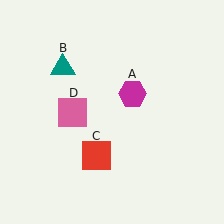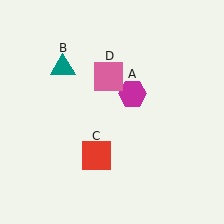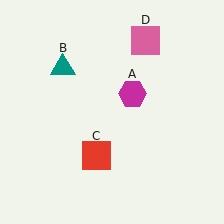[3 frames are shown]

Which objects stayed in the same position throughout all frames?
Magenta hexagon (object A) and teal triangle (object B) and red square (object C) remained stationary.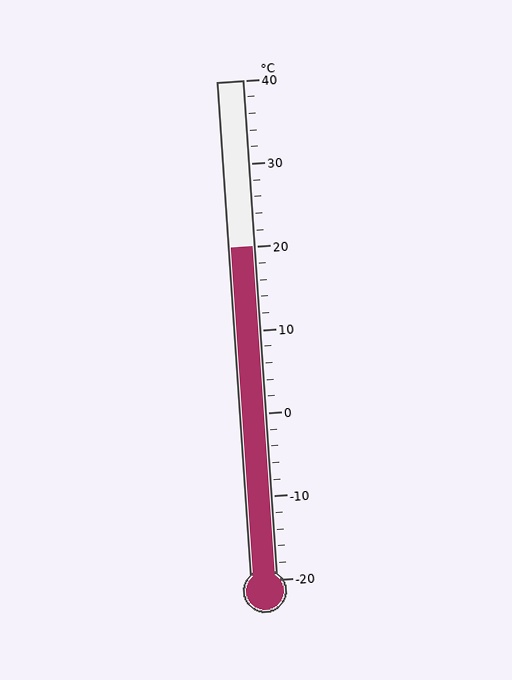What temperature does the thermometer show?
The thermometer shows approximately 20°C.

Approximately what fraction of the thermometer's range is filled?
The thermometer is filled to approximately 65% of its range.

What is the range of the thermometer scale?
The thermometer scale ranges from -20°C to 40°C.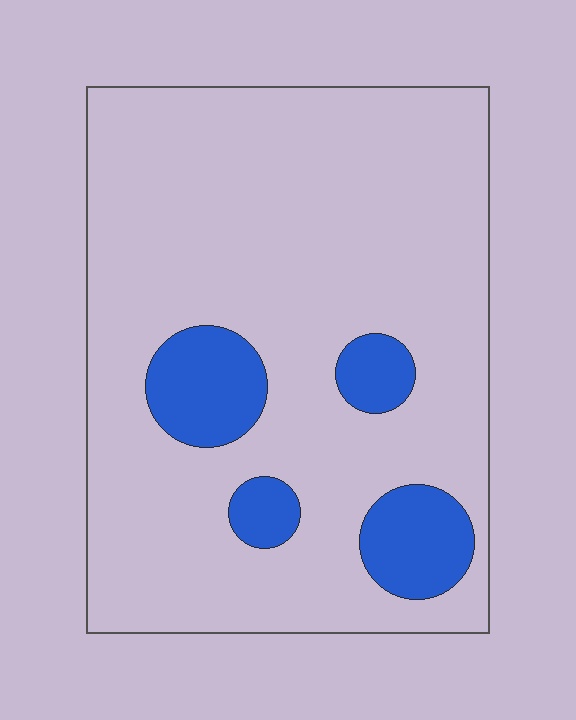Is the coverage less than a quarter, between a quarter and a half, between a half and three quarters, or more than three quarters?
Less than a quarter.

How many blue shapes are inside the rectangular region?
4.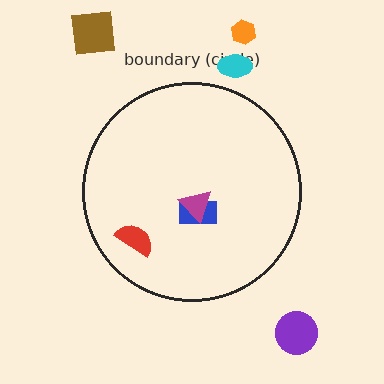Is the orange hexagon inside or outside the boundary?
Outside.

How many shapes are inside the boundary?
3 inside, 4 outside.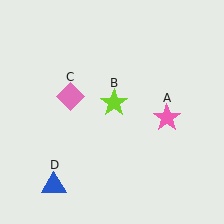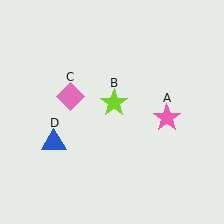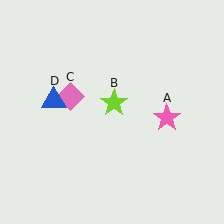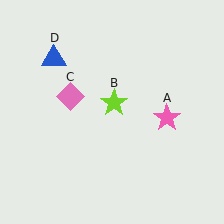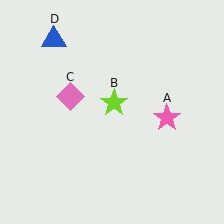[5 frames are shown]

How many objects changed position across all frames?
1 object changed position: blue triangle (object D).